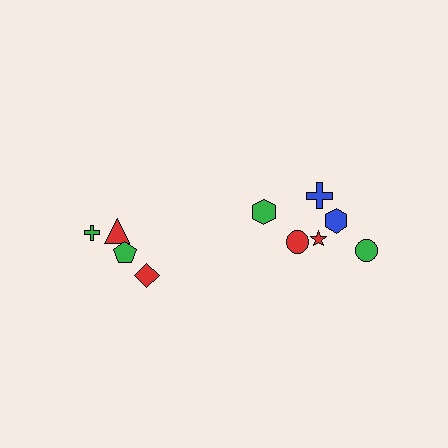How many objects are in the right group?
There are 6 objects.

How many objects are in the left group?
There are 4 objects.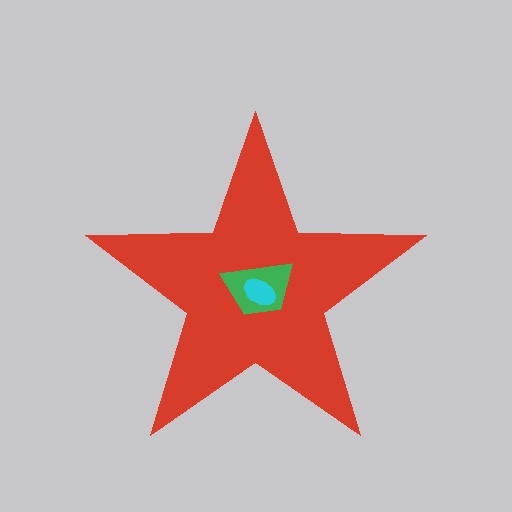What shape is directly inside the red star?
The green trapezoid.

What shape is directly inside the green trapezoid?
The cyan ellipse.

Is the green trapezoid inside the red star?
Yes.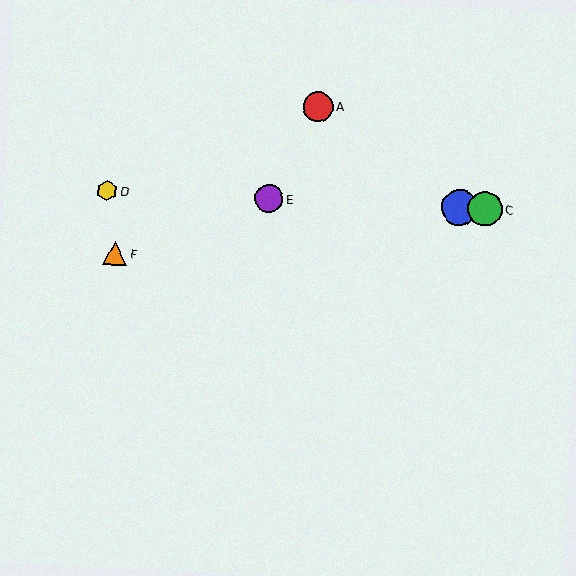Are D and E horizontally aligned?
Yes, both are at y≈191.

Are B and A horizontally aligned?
No, B is at y≈208 and A is at y≈107.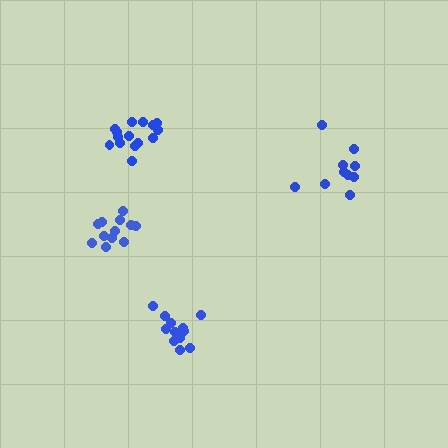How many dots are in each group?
Group 1: 10 dots, Group 2: 13 dots, Group 3: 12 dots, Group 4: 15 dots (50 total).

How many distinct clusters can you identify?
There are 4 distinct clusters.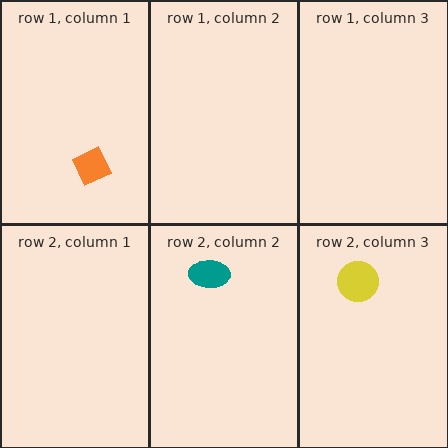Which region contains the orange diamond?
The row 1, column 1 region.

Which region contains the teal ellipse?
The row 2, column 2 region.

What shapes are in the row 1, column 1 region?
The orange diamond.